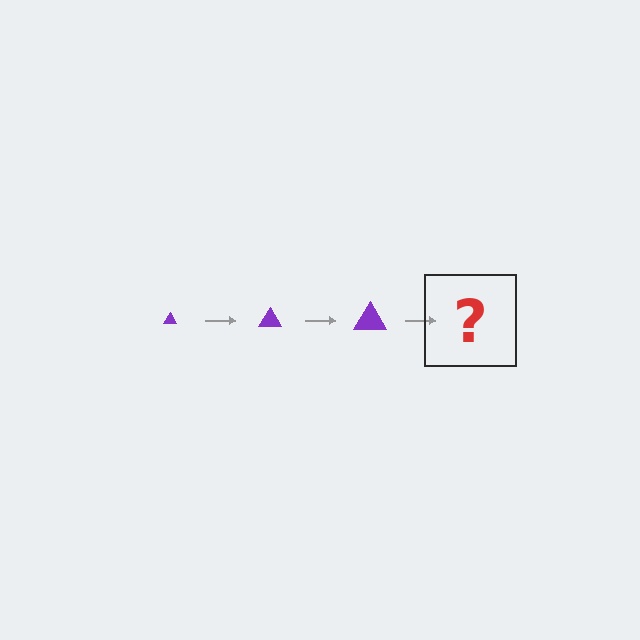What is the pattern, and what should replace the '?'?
The pattern is that the triangle gets progressively larger each step. The '?' should be a purple triangle, larger than the previous one.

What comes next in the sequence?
The next element should be a purple triangle, larger than the previous one.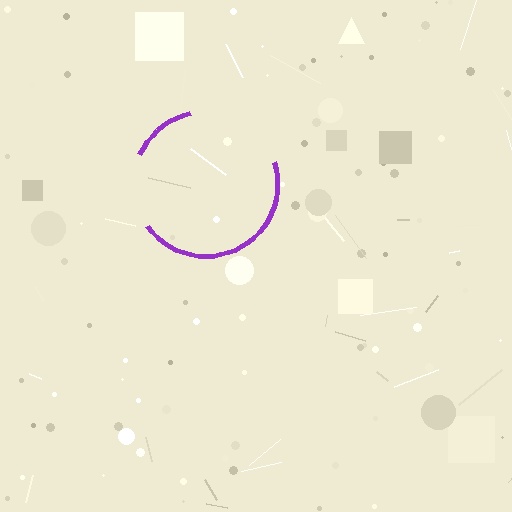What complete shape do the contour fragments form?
The contour fragments form a circle.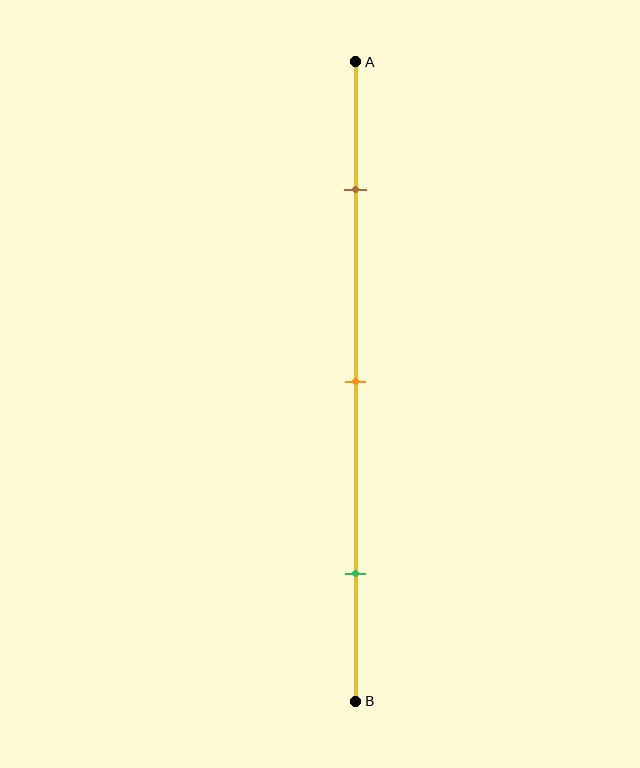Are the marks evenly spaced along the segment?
Yes, the marks are approximately evenly spaced.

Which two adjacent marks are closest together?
The brown and orange marks are the closest adjacent pair.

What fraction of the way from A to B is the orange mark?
The orange mark is approximately 50% (0.5) of the way from A to B.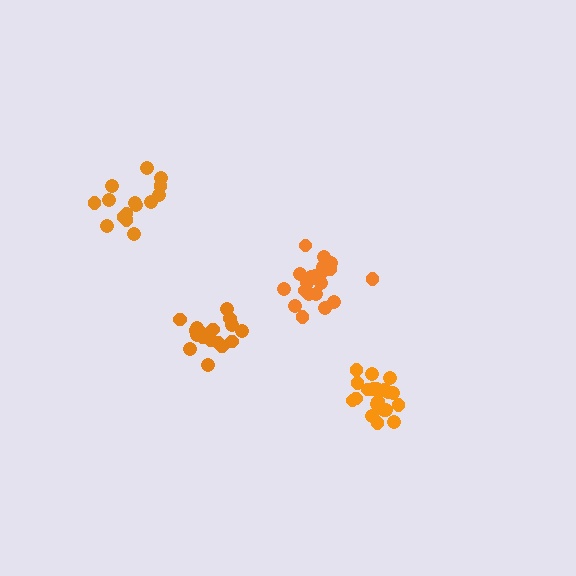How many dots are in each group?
Group 1: 20 dots, Group 2: 20 dots, Group 3: 18 dots, Group 4: 15 dots (73 total).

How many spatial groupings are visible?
There are 4 spatial groupings.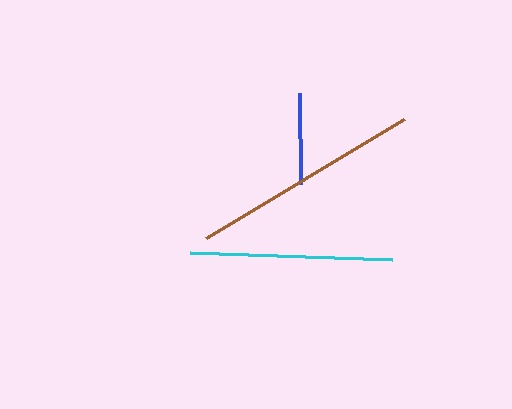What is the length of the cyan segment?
The cyan segment is approximately 202 pixels long.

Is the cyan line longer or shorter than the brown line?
The brown line is longer than the cyan line.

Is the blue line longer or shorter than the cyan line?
The cyan line is longer than the blue line.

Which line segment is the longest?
The brown line is the longest at approximately 231 pixels.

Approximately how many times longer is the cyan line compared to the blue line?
The cyan line is approximately 2.2 times the length of the blue line.